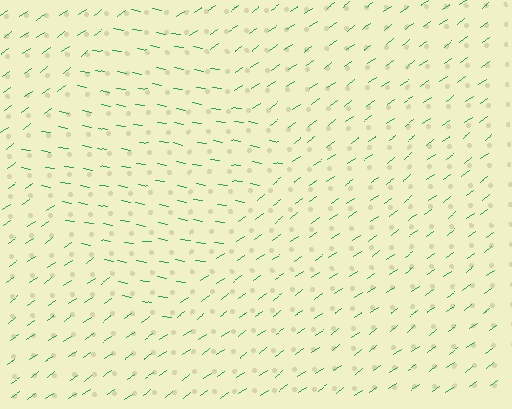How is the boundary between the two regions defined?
The boundary is defined purely by a change in line orientation (approximately 45 degrees difference). All lines are the same color and thickness.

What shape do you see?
I see a diamond.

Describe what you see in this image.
The image is filled with small green line segments. A diamond region in the image has lines oriented differently from the surrounding lines, creating a visible texture boundary.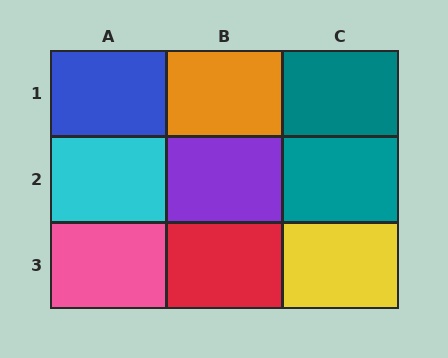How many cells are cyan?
1 cell is cyan.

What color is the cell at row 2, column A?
Cyan.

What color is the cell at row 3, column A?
Pink.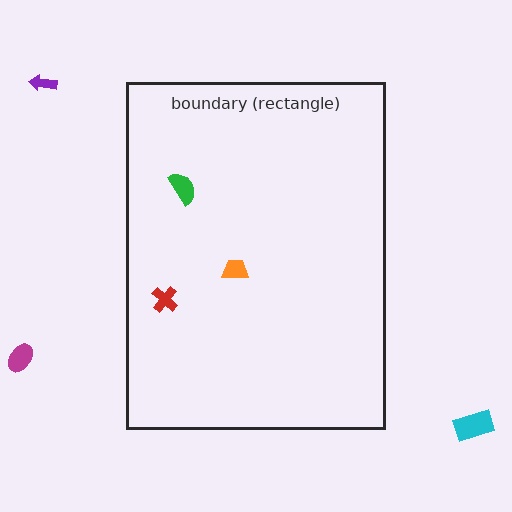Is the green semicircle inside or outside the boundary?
Inside.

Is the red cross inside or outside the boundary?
Inside.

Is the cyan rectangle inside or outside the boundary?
Outside.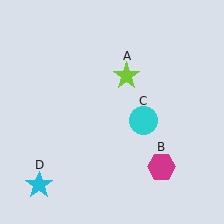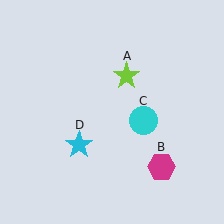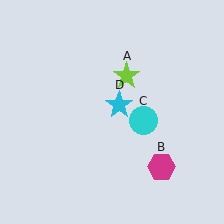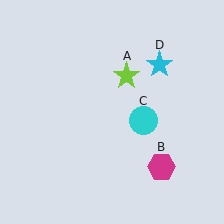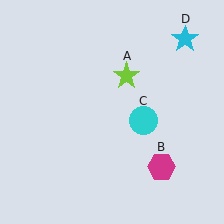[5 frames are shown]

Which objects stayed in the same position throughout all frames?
Lime star (object A) and magenta hexagon (object B) and cyan circle (object C) remained stationary.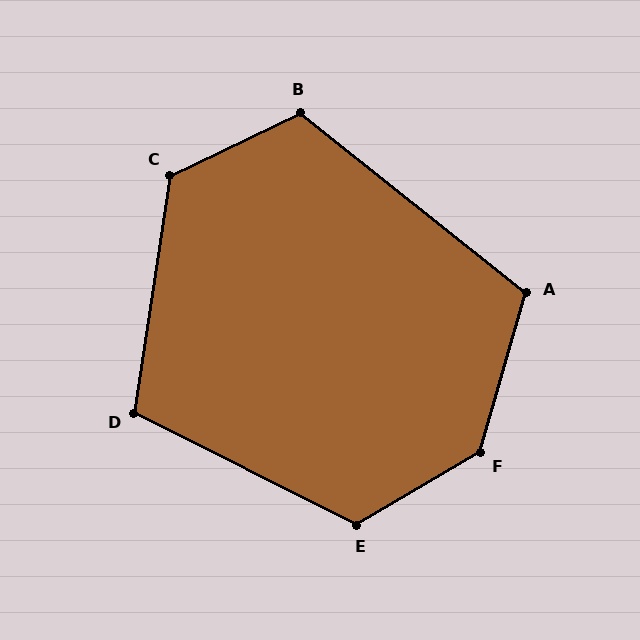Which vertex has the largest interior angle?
F, at approximately 136 degrees.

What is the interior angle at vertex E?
Approximately 123 degrees (obtuse).